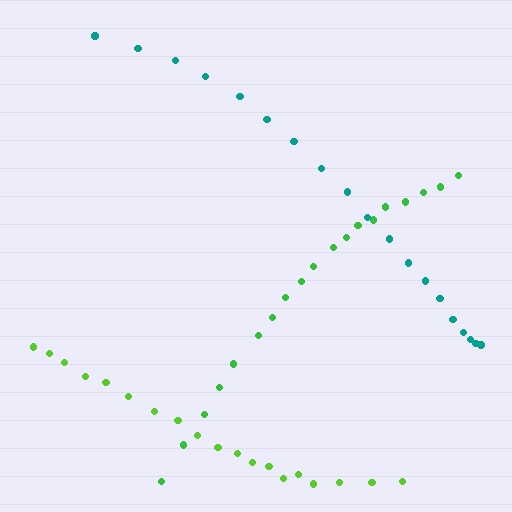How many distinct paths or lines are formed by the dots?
There are 3 distinct paths.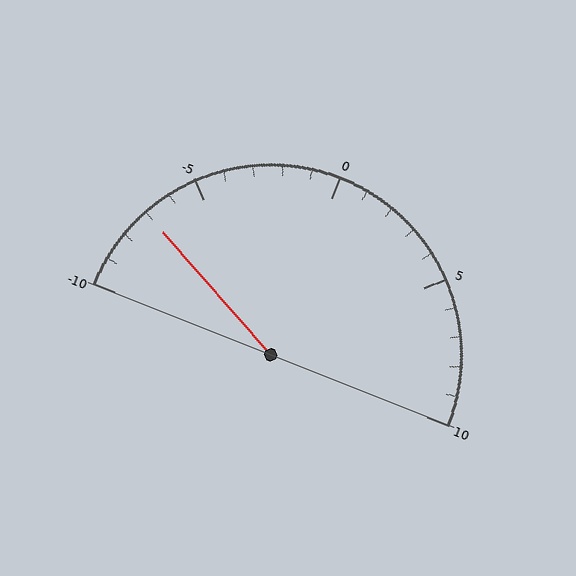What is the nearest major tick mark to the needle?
The nearest major tick mark is -5.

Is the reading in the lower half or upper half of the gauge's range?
The reading is in the lower half of the range (-10 to 10).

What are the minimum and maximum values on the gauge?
The gauge ranges from -10 to 10.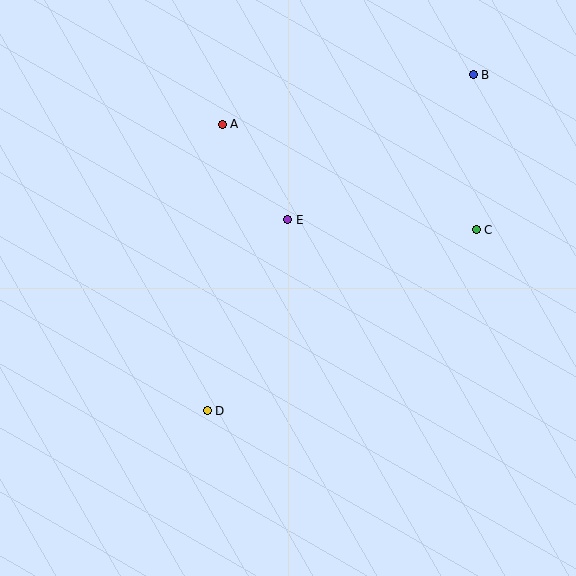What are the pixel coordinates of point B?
Point B is at (473, 75).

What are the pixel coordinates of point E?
Point E is at (288, 220).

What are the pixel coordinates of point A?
Point A is at (222, 124).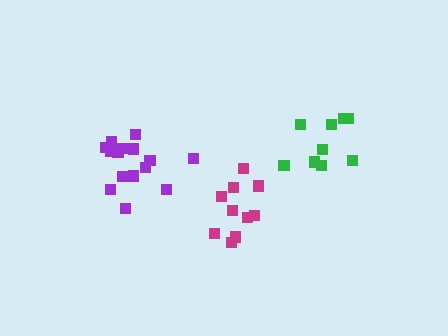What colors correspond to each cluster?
The clusters are colored: green, purple, magenta.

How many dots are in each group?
Group 1: 9 dots, Group 2: 15 dots, Group 3: 11 dots (35 total).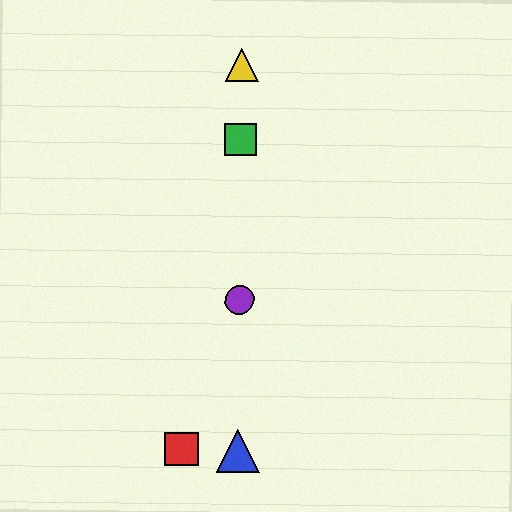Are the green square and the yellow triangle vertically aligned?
Yes, both are at x≈241.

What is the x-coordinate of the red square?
The red square is at x≈181.